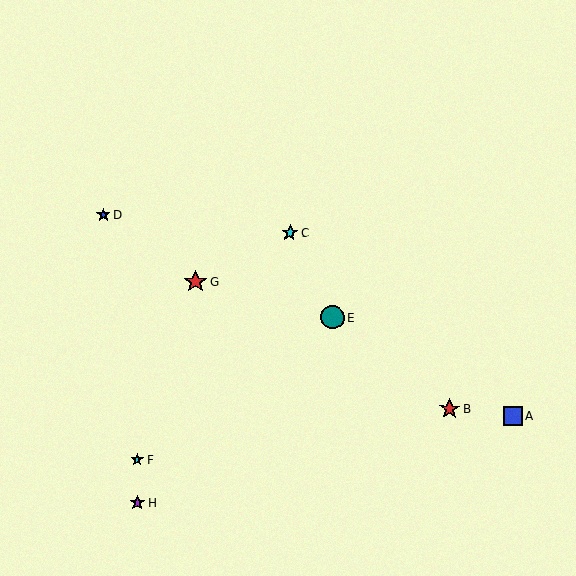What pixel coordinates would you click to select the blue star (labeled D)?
Click at (103, 215) to select the blue star D.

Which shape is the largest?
The teal circle (labeled E) is the largest.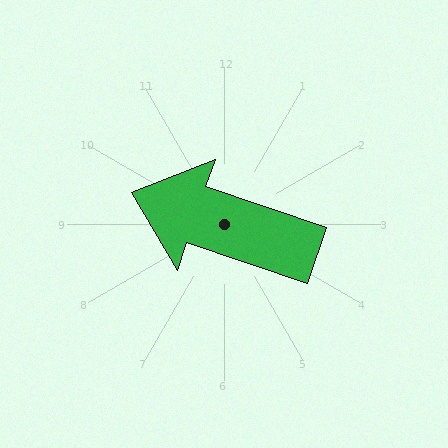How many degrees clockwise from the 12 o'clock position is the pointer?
Approximately 289 degrees.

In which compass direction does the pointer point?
West.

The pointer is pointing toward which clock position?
Roughly 10 o'clock.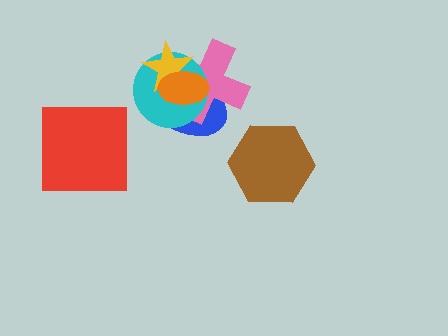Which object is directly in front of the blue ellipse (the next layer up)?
The pink cross is directly in front of the blue ellipse.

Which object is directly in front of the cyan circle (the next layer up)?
The yellow star is directly in front of the cyan circle.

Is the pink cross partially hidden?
Yes, it is partially covered by another shape.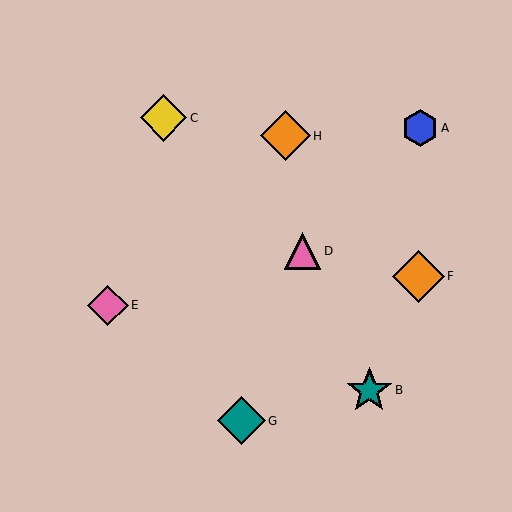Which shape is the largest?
The orange diamond (labeled F) is the largest.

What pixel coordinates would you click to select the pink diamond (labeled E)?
Click at (108, 305) to select the pink diamond E.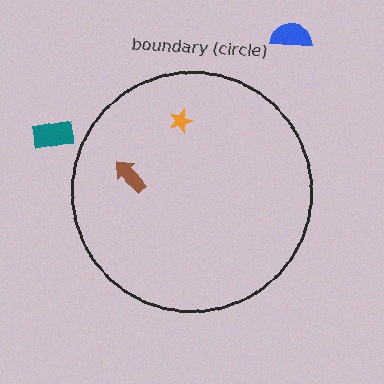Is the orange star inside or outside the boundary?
Inside.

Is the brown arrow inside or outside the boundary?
Inside.